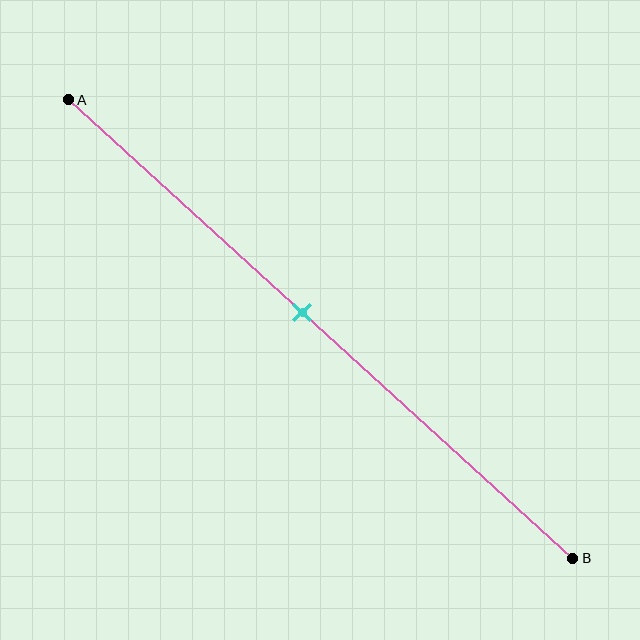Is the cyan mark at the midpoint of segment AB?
No, the mark is at about 45% from A, not at the 50% midpoint.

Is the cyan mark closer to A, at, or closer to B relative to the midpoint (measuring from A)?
The cyan mark is closer to point A than the midpoint of segment AB.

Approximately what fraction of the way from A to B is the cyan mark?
The cyan mark is approximately 45% of the way from A to B.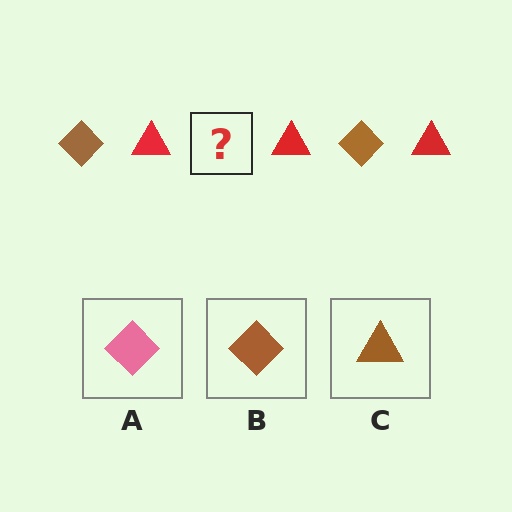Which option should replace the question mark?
Option B.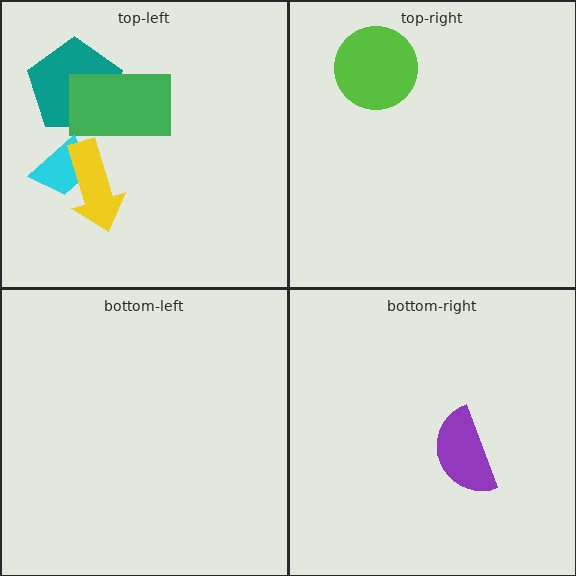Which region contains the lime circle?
The top-right region.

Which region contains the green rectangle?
The top-left region.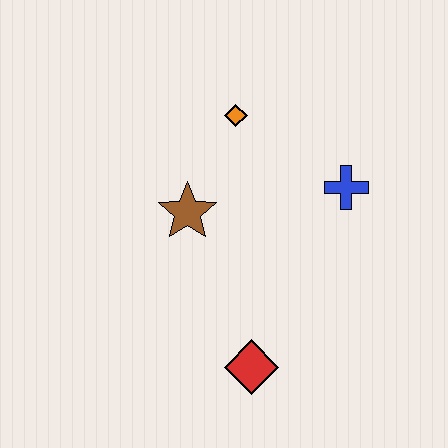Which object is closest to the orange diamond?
The brown star is closest to the orange diamond.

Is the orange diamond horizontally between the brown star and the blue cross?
Yes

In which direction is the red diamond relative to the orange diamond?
The red diamond is below the orange diamond.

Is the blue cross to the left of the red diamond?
No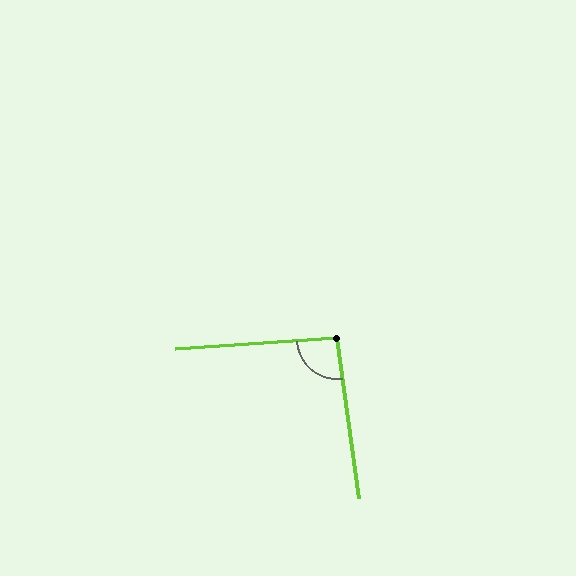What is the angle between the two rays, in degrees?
Approximately 94 degrees.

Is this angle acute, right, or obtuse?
It is approximately a right angle.